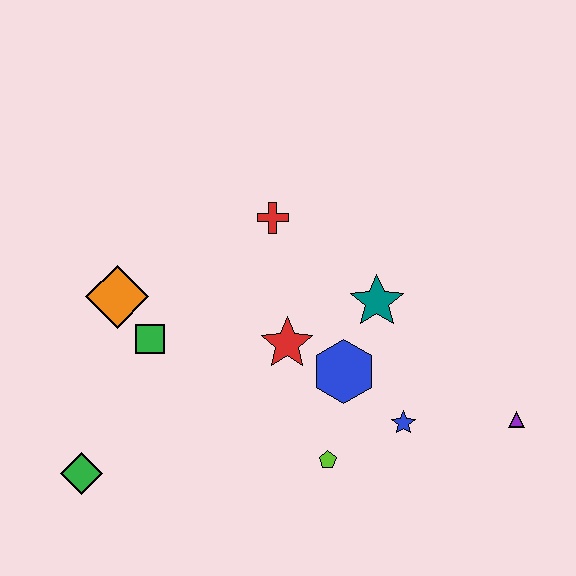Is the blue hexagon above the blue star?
Yes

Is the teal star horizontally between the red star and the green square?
No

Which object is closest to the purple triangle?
The blue star is closest to the purple triangle.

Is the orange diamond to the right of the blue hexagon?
No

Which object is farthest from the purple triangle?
The green diamond is farthest from the purple triangle.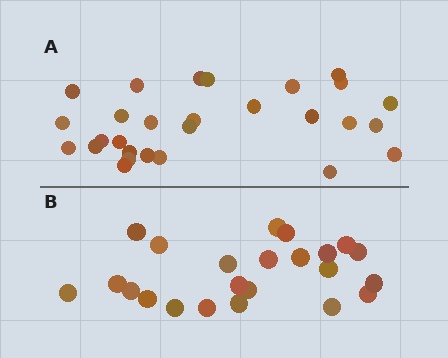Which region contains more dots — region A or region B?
Region A (the top region) has more dots.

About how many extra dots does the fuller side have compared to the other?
Region A has about 5 more dots than region B.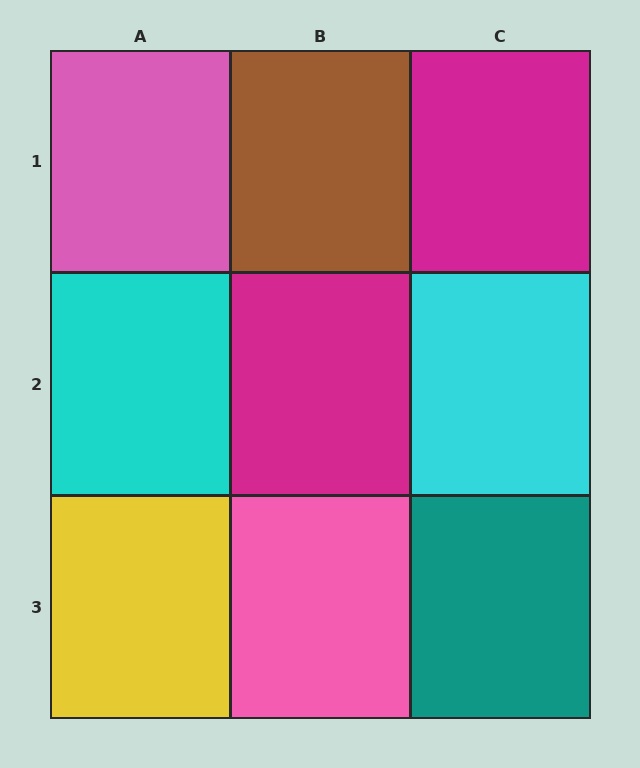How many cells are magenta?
2 cells are magenta.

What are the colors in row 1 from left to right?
Pink, brown, magenta.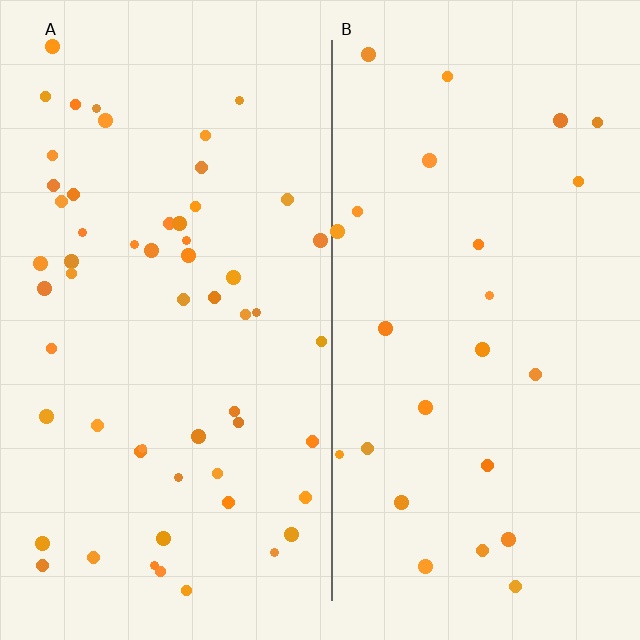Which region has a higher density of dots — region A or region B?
A (the left).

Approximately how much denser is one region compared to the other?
Approximately 2.3× — region A over region B.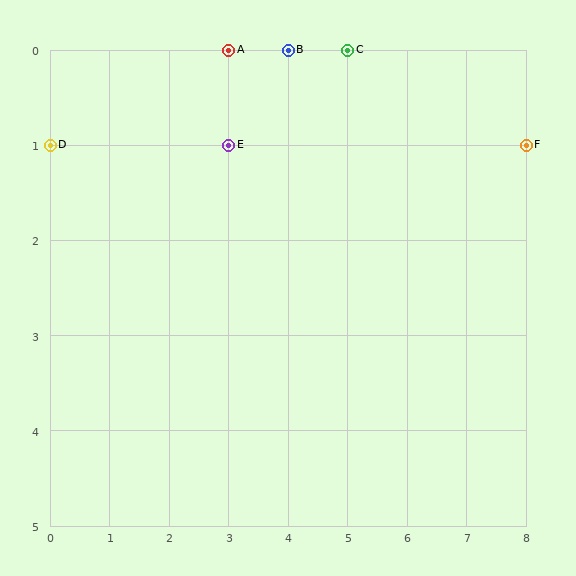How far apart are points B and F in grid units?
Points B and F are 4 columns and 1 row apart (about 4.1 grid units diagonally).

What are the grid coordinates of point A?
Point A is at grid coordinates (3, 0).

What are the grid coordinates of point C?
Point C is at grid coordinates (5, 0).